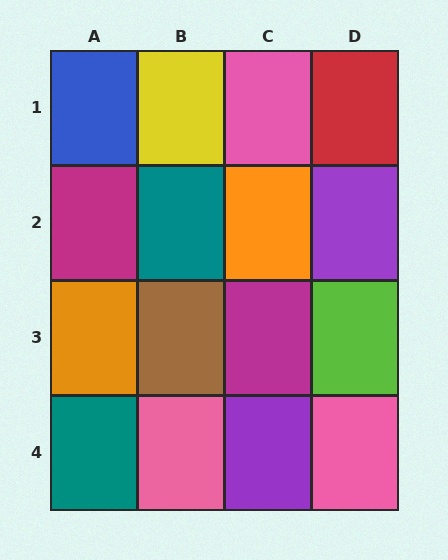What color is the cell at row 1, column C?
Pink.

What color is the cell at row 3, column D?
Lime.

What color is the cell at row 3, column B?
Brown.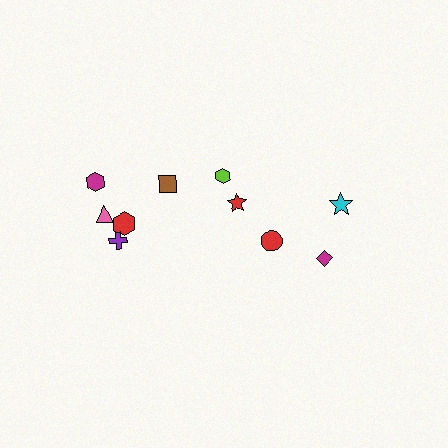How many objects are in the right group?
There are 4 objects.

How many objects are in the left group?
There are 6 objects.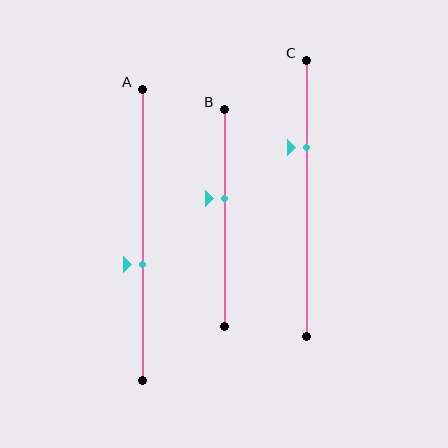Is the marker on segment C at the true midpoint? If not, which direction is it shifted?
No, the marker on segment C is shifted upward by about 18% of the segment length.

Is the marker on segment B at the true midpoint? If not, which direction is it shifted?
No, the marker on segment B is shifted upward by about 9% of the segment length.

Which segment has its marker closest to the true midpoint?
Segment B has its marker closest to the true midpoint.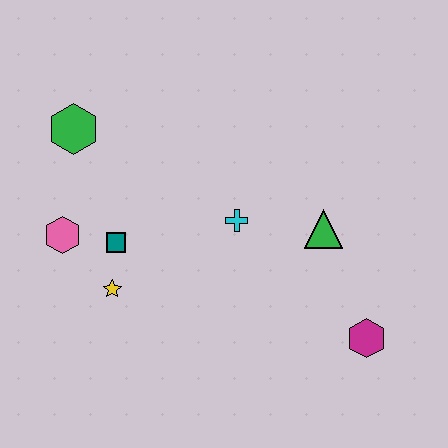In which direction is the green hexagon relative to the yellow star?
The green hexagon is above the yellow star.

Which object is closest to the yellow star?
The teal square is closest to the yellow star.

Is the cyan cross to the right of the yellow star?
Yes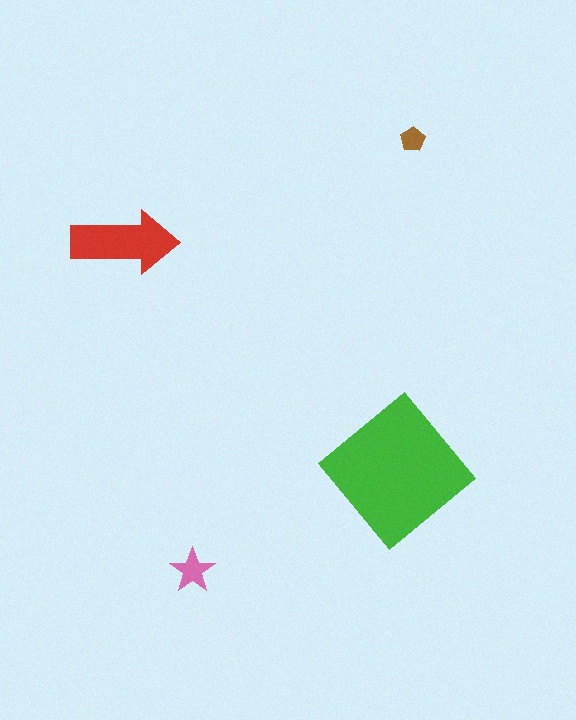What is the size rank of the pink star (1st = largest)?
3rd.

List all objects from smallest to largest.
The brown pentagon, the pink star, the red arrow, the green diamond.